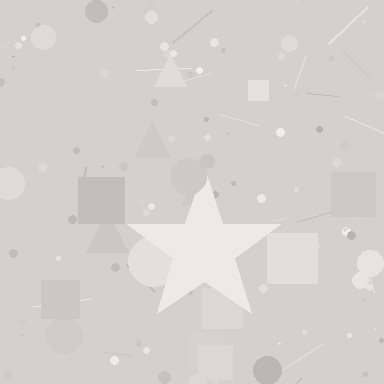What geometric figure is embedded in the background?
A star is embedded in the background.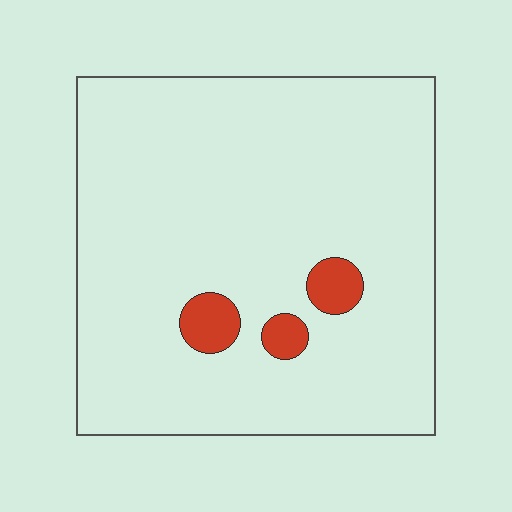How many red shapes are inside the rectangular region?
3.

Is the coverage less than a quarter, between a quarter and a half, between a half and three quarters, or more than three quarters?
Less than a quarter.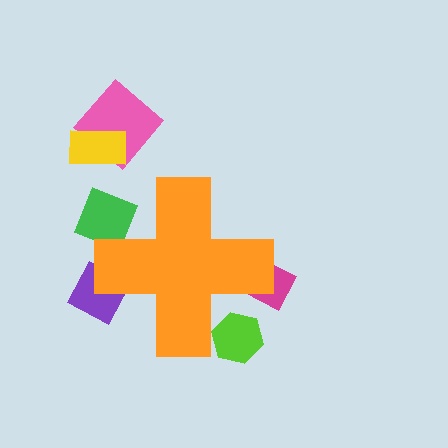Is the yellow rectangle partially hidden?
No, the yellow rectangle is fully visible.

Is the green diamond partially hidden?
Yes, the green diamond is partially hidden behind the orange cross.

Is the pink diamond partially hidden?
No, the pink diamond is fully visible.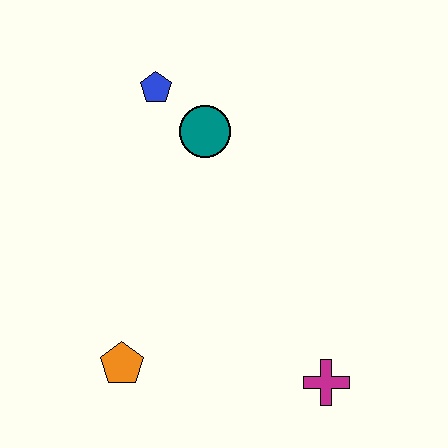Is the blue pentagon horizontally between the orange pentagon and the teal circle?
Yes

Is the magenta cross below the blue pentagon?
Yes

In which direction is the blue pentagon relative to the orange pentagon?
The blue pentagon is above the orange pentagon.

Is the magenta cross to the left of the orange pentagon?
No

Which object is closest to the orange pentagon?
The magenta cross is closest to the orange pentagon.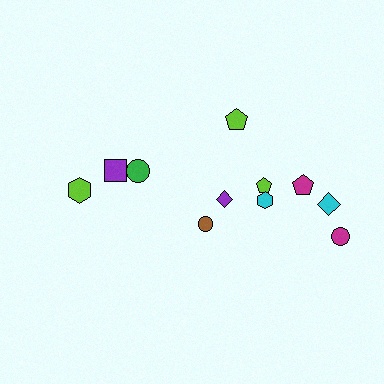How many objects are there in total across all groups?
There are 11 objects.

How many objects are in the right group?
There are 8 objects.